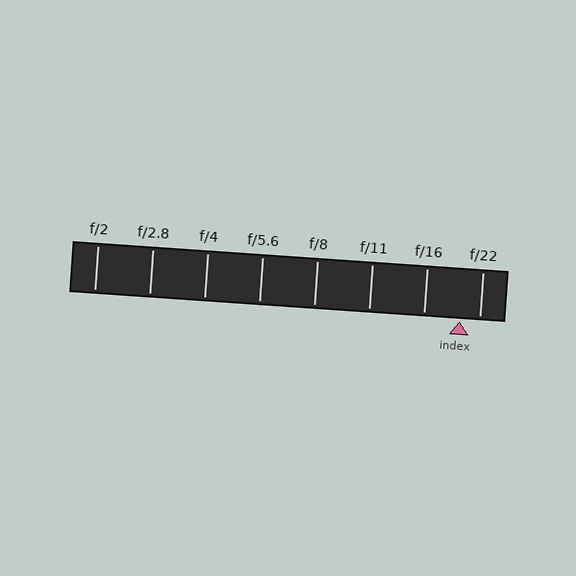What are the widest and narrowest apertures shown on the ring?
The widest aperture shown is f/2 and the narrowest is f/22.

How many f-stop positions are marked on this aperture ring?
There are 8 f-stop positions marked.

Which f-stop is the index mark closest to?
The index mark is closest to f/22.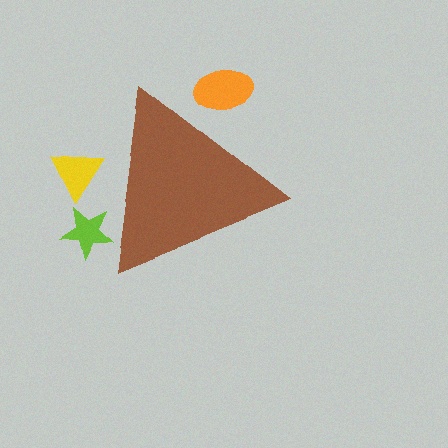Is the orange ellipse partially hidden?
Yes, the orange ellipse is partially hidden behind the brown triangle.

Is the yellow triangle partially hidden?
Yes, the yellow triangle is partially hidden behind the brown triangle.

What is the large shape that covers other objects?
A brown triangle.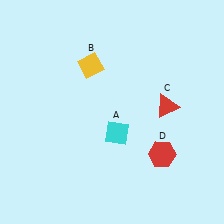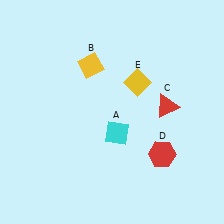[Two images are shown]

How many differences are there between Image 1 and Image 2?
There is 1 difference between the two images.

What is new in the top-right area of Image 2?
A yellow diamond (E) was added in the top-right area of Image 2.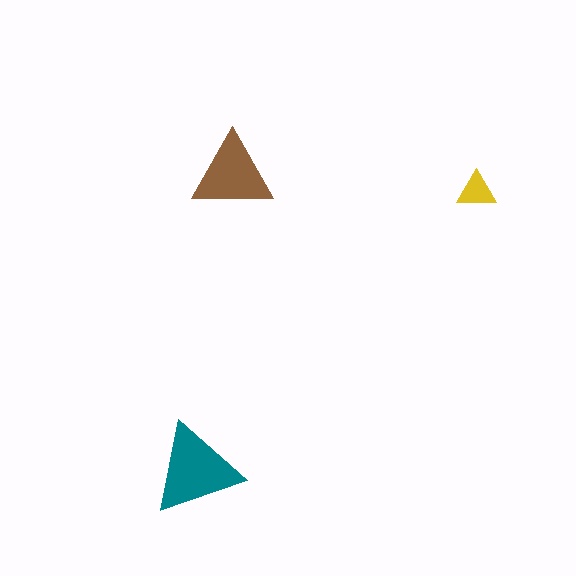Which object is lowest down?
The teal triangle is bottommost.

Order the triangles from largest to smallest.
the teal one, the brown one, the yellow one.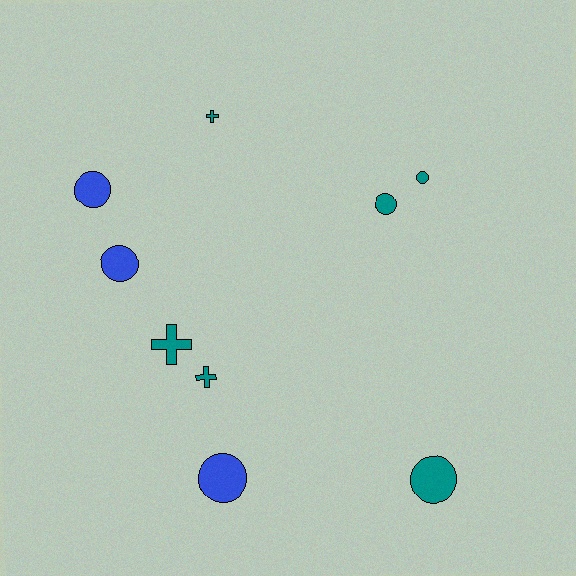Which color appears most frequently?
Teal, with 6 objects.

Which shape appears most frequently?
Circle, with 6 objects.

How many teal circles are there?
There are 3 teal circles.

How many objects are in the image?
There are 9 objects.